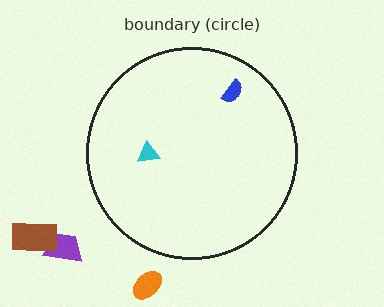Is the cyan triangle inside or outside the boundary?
Inside.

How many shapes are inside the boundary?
2 inside, 3 outside.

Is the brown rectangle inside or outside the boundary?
Outside.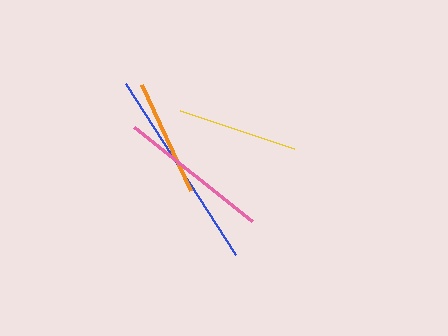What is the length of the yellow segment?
The yellow segment is approximately 121 pixels long.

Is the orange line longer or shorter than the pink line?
The pink line is longer than the orange line.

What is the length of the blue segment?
The blue segment is approximately 204 pixels long.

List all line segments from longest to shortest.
From longest to shortest: blue, pink, yellow, orange.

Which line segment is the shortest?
The orange line is the shortest at approximately 117 pixels.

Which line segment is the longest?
The blue line is the longest at approximately 204 pixels.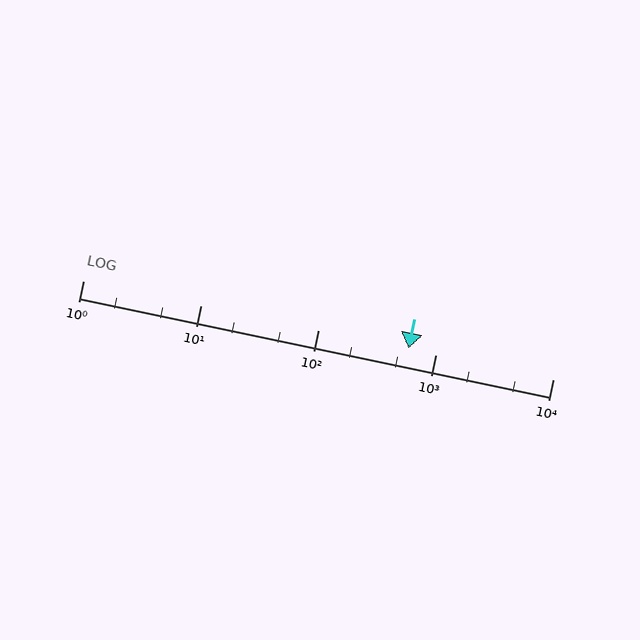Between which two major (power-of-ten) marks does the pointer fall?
The pointer is between 100 and 1000.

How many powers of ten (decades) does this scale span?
The scale spans 4 decades, from 1 to 10000.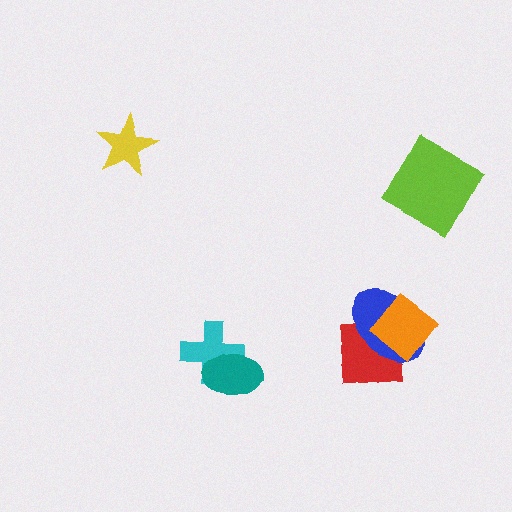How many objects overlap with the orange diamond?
2 objects overlap with the orange diamond.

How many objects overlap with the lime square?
0 objects overlap with the lime square.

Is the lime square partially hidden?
No, no other shape covers it.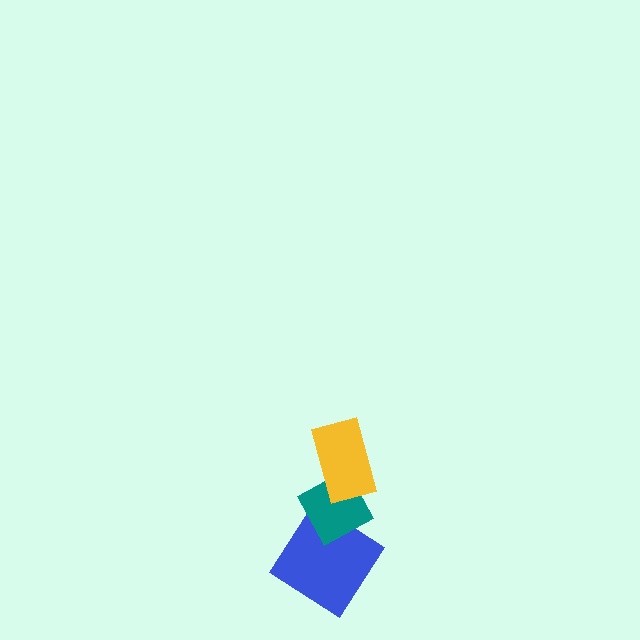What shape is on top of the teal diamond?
The yellow rectangle is on top of the teal diamond.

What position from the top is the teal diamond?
The teal diamond is 2nd from the top.